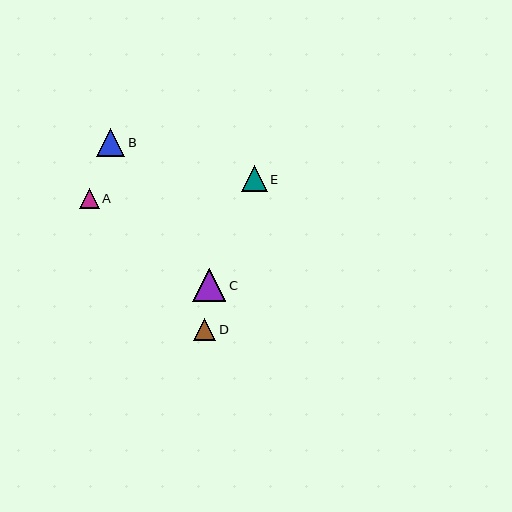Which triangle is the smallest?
Triangle A is the smallest with a size of approximately 20 pixels.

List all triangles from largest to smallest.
From largest to smallest: C, B, E, D, A.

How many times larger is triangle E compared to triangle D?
Triangle E is approximately 1.2 times the size of triangle D.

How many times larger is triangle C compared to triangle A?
Triangle C is approximately 1.7 times the size of triangle A.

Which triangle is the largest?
Triangle C is the largest with a size of approximately 33 pixels.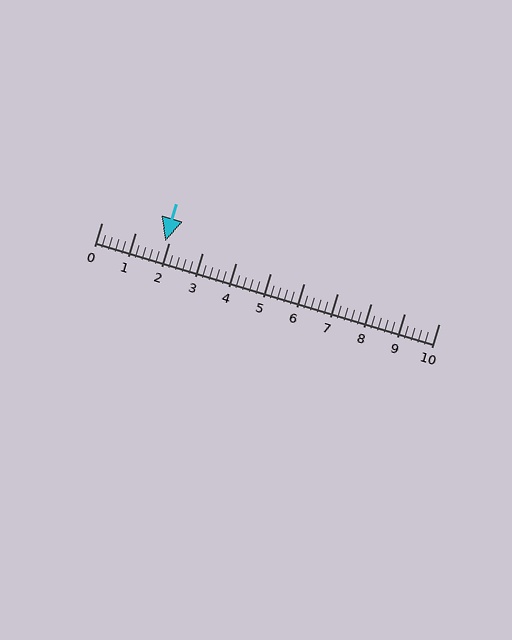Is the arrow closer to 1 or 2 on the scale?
The arrow is closer to 2.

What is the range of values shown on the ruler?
The ruler shows values from 0 to 10.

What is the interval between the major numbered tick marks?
The major tick marks are spaced 1 units apart.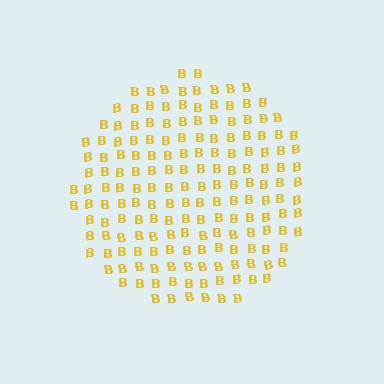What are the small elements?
The small elements are letter B's.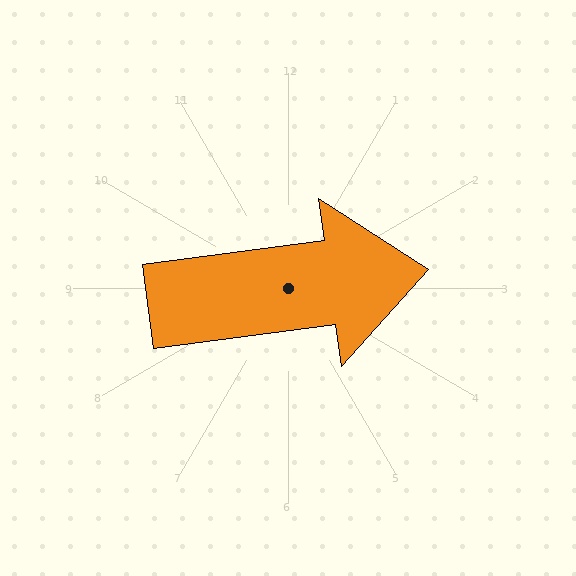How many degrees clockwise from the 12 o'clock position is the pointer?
Approximately 82 degrees.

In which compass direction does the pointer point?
East.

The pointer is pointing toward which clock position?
Roughly 3 o'clock.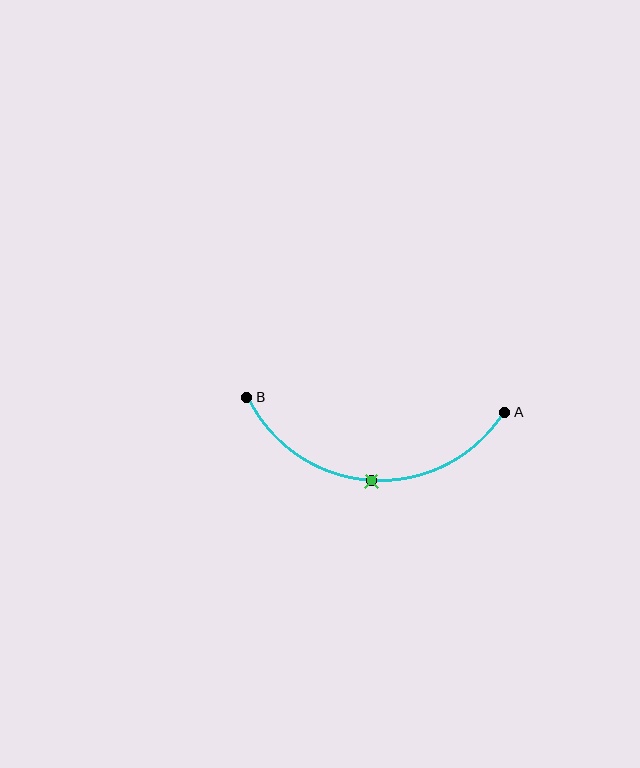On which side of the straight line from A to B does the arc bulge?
The arc bulges below the straight line connecting A and B.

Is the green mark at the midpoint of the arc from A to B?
Yes. The green mark lies on the arc at equal arc-length from both A and B — it is the arc midpoint.